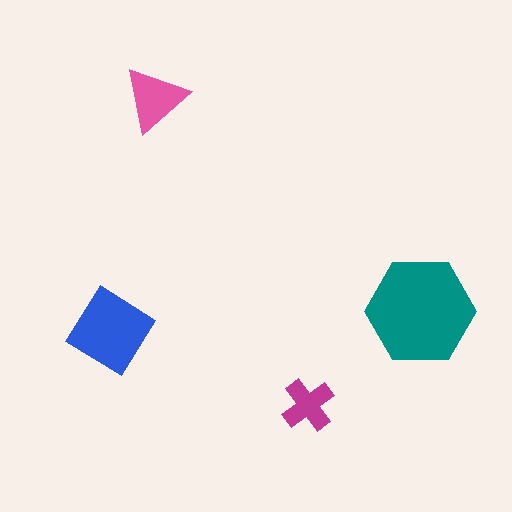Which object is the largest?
The teal hexagon.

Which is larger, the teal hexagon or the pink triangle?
The teal hexagon.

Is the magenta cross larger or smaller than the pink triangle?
Smaller.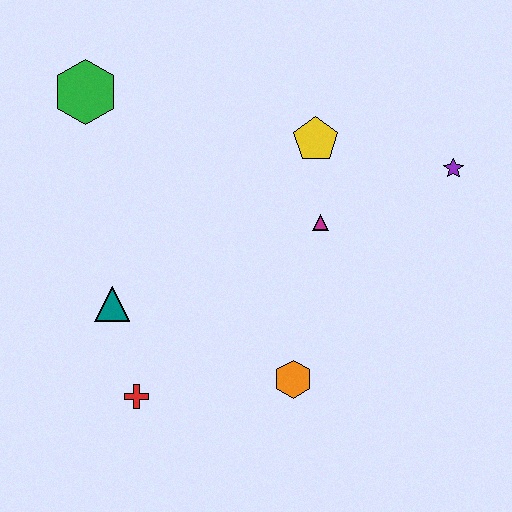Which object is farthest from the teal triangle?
The purple star is farthest from the teal triangle.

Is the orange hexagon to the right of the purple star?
No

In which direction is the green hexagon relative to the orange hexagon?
The green hexagon is above the orange hexagon.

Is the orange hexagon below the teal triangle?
Yes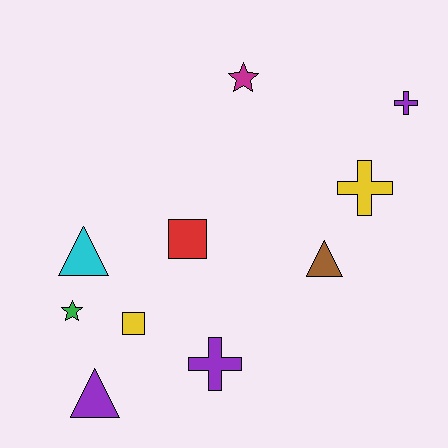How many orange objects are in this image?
There are no orange objects.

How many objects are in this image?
There are 10 objects.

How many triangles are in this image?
There are 3 triangles.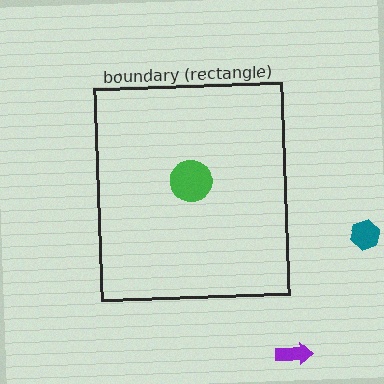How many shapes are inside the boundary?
1 inside, 2 outside.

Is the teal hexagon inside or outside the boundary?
Outside.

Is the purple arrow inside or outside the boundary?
Outside.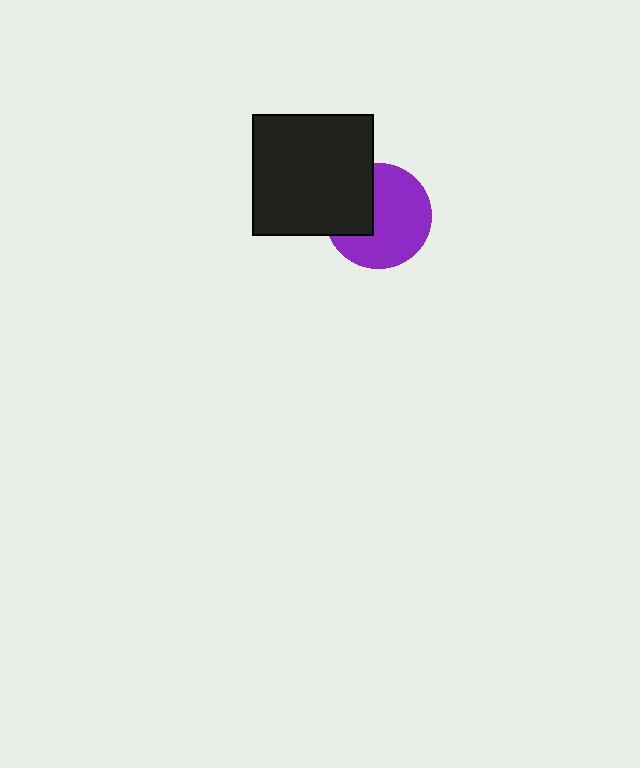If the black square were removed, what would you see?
You would see the complete purple circle.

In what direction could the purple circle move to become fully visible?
The purple circle could move right. That would shift it out from behind the black square entirely.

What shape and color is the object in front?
The object in front is a black square.